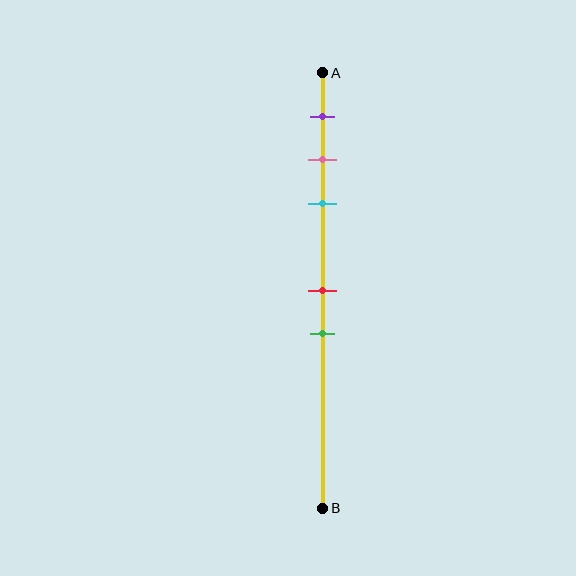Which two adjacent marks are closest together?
The pink and cyan marks are the closest adjacent pair.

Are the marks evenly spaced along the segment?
No, the marks are not evenly spaced.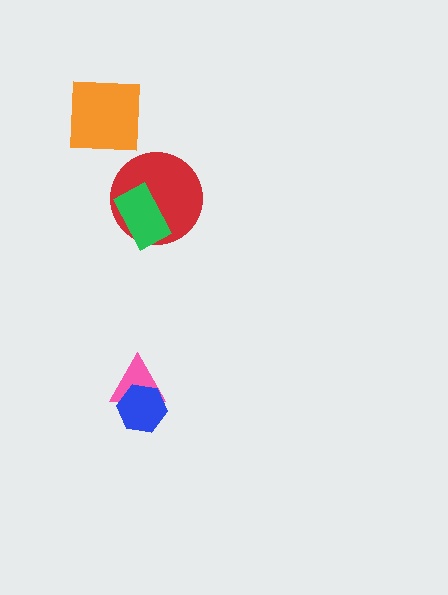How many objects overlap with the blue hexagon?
1 object overlaps with the blue hexagon.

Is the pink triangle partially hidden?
Yes, it is partially covered by another shape.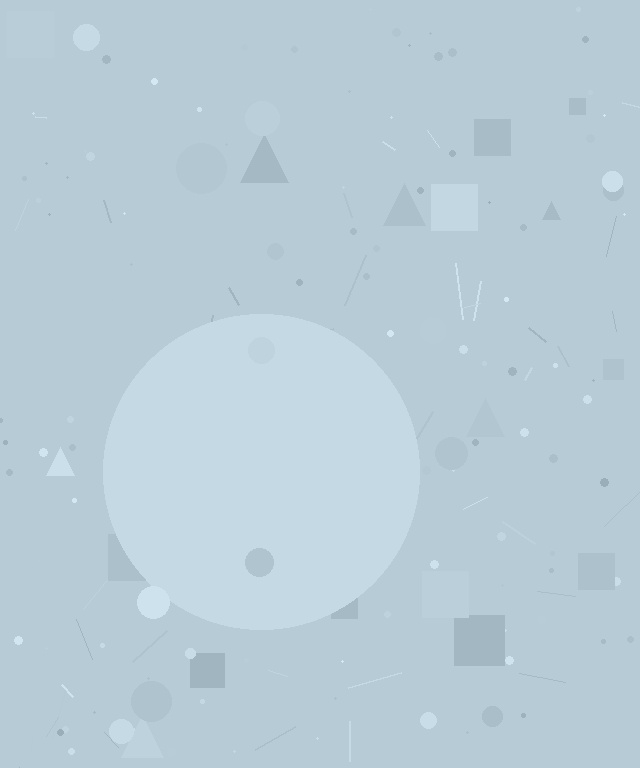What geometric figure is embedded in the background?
A circle is embedded in the background.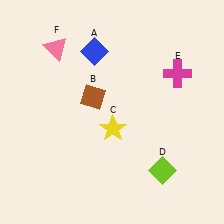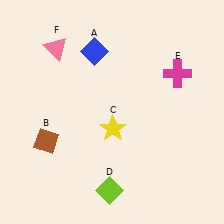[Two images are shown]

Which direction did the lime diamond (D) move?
The lime diamond (D) moved left.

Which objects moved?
The objects that moved are: the brown diamond (B), the lime diamond (D).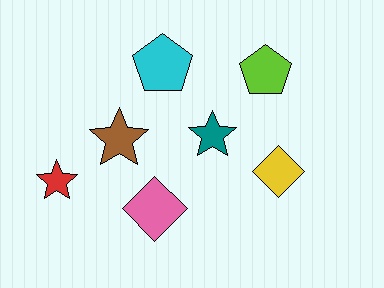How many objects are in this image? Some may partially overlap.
There are 7 objects.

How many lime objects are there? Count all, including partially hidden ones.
There is 1 lime object.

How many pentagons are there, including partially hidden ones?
There are 2 pentagons.